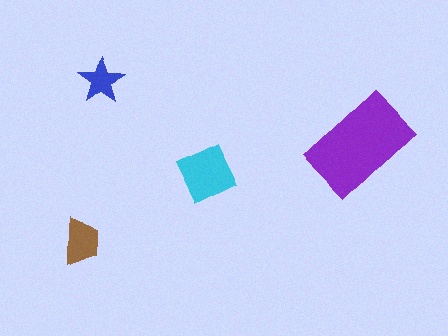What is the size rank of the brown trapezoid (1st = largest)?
3rd.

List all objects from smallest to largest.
The blue star, the brown trapezoid, the cyan square, the purple rectangle.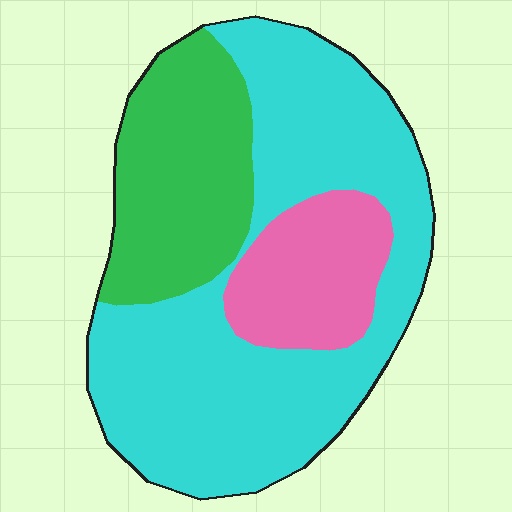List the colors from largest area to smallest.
From largest to smallest: cyan, green, pink.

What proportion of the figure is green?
Green covers around 25% of the figure.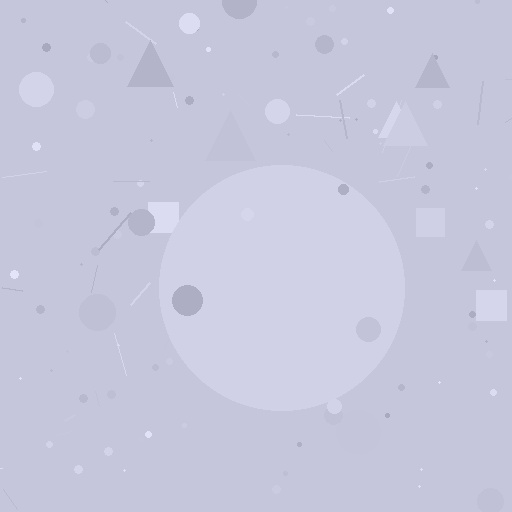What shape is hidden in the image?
A circle is hidden in the image.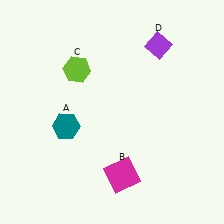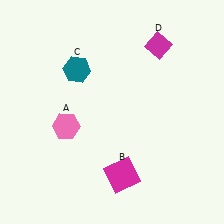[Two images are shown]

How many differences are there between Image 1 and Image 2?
There are 3 differences between the two images.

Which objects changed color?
A changed from teal to pink. C changed from lime to teal. D changed from purple to magenta.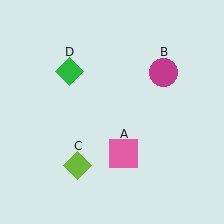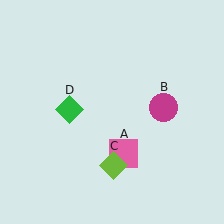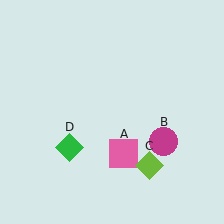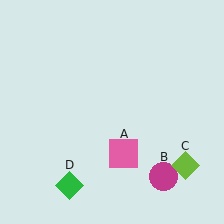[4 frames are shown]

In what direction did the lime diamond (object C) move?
The lime diamond (object C) moved right.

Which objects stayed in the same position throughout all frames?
Pink square (object A) remained stationary.